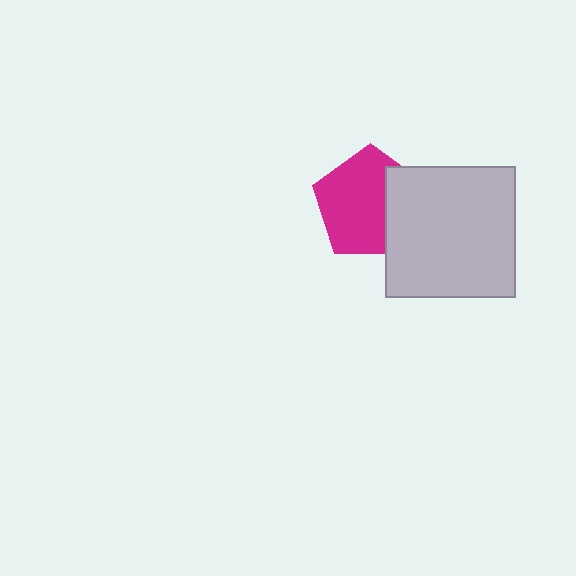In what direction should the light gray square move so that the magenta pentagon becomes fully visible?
The light gray square should move right. That is the shortest direction to clear the overlap and leave the magenta pentagon fully visible.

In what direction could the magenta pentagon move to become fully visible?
The magenta pentagon could move left. That would shift it out from behind the light gray square entirely.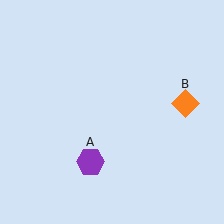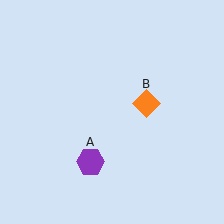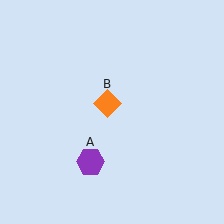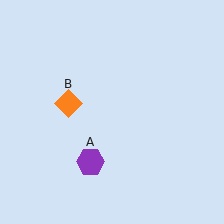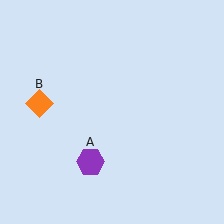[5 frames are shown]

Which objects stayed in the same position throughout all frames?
Purple hexagon (object A) remained stationary.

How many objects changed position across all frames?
1 object changed position: orange diamond (object B).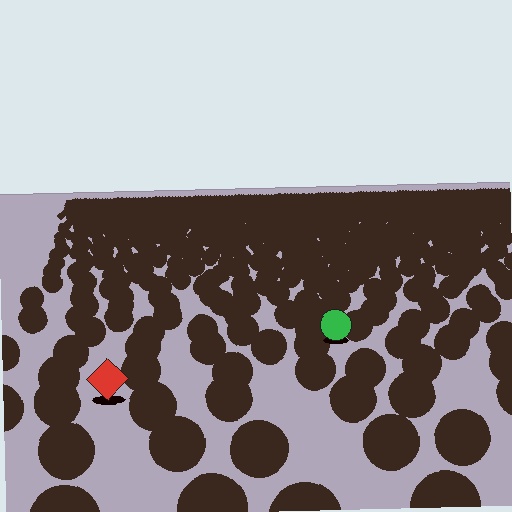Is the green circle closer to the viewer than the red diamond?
No. The red diamond is closer — you can tell from the texture gradient: the ground texture is coarser near it.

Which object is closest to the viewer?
The red diamond is closest. The texture marks near it are larger and more spread out.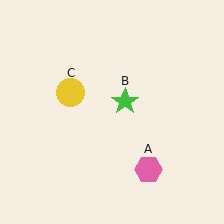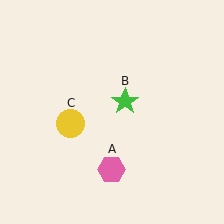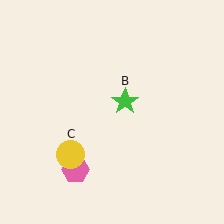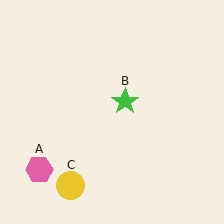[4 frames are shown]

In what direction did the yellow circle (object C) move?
The yellow circle (object C) moved down.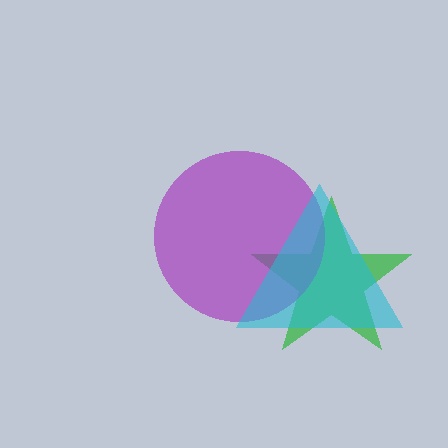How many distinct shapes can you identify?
There are 3 distinct shapes: a green star, a purple circle, a cyan triangle.